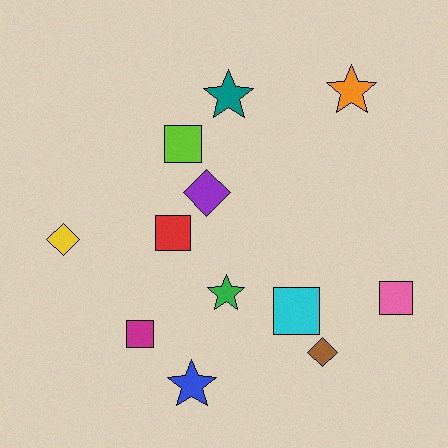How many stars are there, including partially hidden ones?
There are 4 stars.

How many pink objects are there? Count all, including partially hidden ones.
There is 1 pink object.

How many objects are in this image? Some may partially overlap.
There are 12 objects.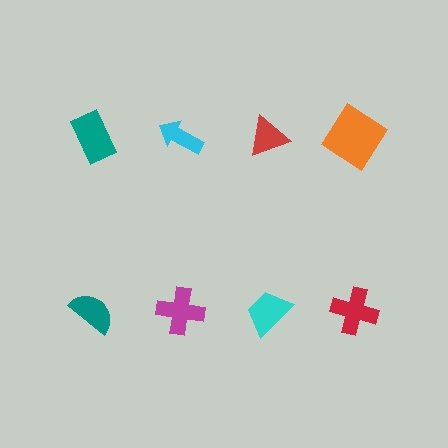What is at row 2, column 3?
A cyan trapezoid.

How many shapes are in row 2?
4 shapes.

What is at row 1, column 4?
An orange diamond.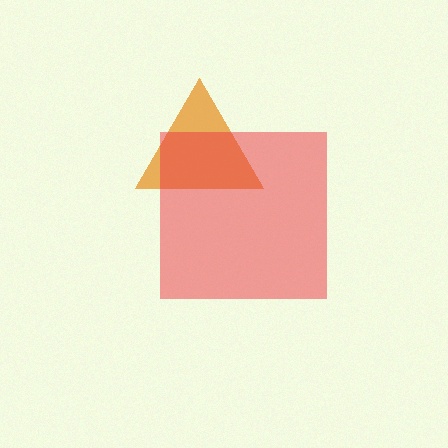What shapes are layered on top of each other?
The layered shapes are: an orange triangle, a red square.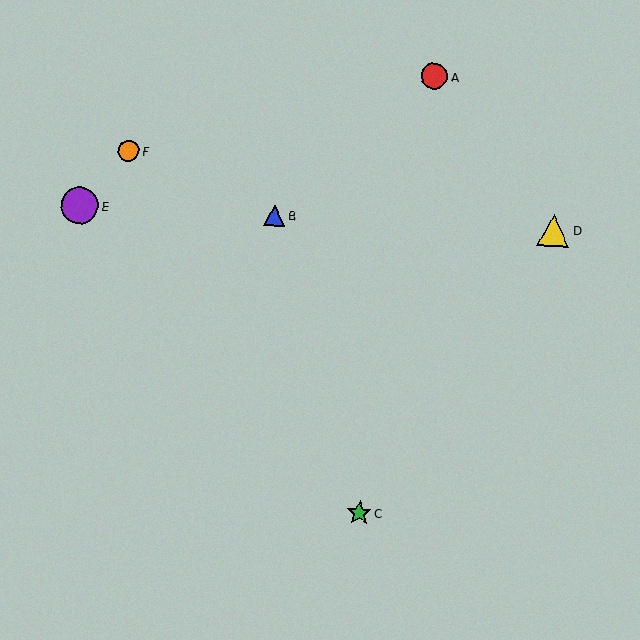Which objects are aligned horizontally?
Objects B, D, E are aligned horizontally.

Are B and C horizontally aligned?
No, B is at y≈216 and C is at y≈513.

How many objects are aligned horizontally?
3 objects (B, D, E) are aligned horizontally.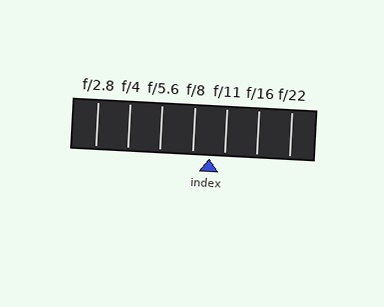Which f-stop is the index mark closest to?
The index mark is closest to f/11.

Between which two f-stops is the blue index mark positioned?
The index mark is between f/8 and f/11.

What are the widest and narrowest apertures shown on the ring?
The widest aperture shown is f/2.8 and the narrowest is f/22.